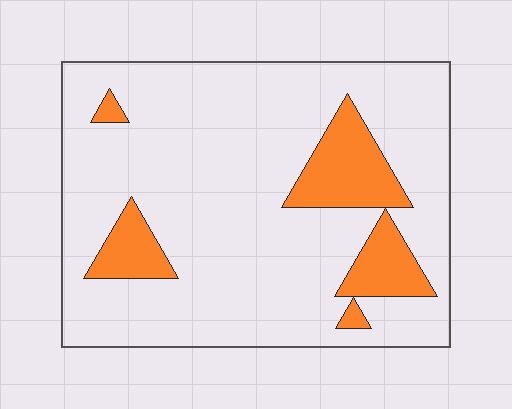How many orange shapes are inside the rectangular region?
5.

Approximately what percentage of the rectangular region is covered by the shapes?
Approximately 15%.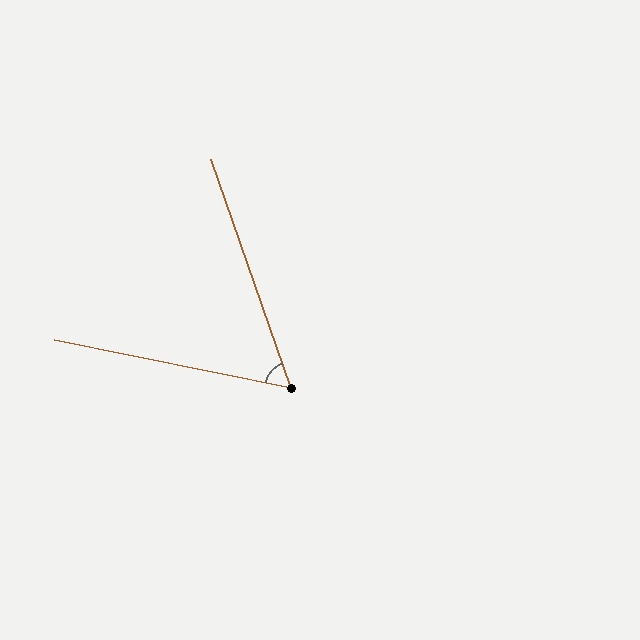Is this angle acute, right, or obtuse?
It is acute.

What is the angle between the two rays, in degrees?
Approximately 59 degrees.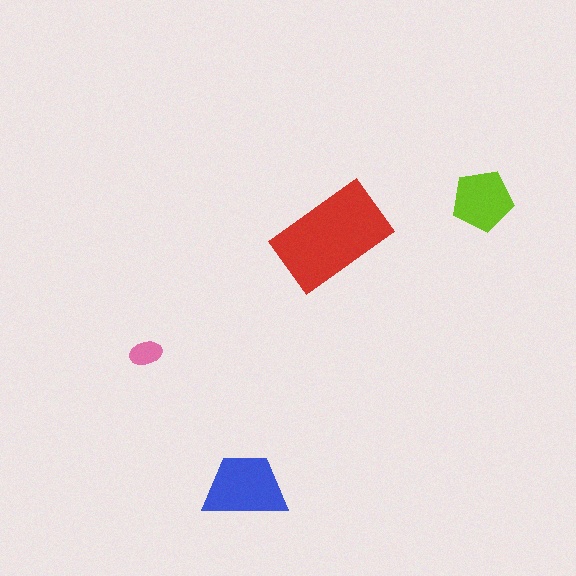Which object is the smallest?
The pink ellipse.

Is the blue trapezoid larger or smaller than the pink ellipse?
Larger.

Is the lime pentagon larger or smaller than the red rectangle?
Smaller.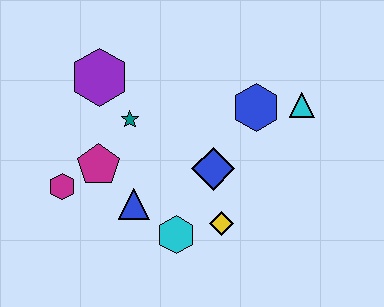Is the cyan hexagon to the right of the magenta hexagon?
Yes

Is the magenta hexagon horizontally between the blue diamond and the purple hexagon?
No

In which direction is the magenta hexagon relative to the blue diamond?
The magenta hexagon is to the left of the blue diamond.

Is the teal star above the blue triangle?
Yes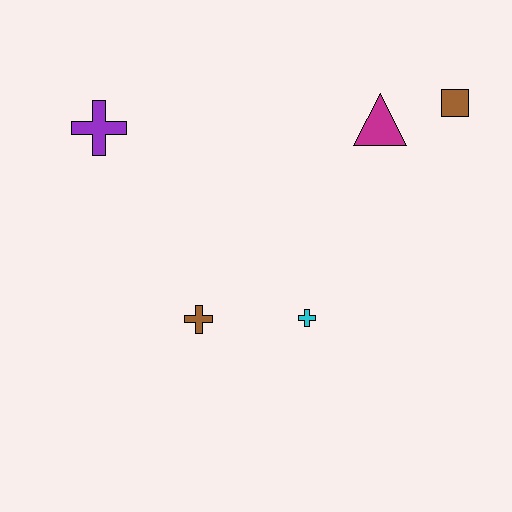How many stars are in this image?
There are no stars.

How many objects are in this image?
There are 5 objects.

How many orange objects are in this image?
There are no orange objects.